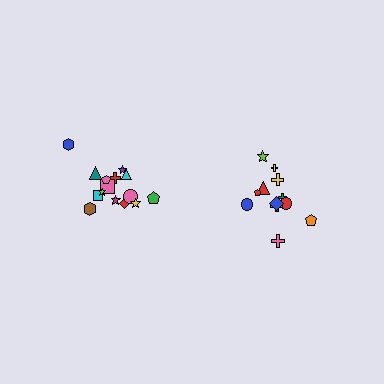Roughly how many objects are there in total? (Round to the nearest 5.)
Roughly 25 objects in total.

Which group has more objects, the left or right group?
The left group.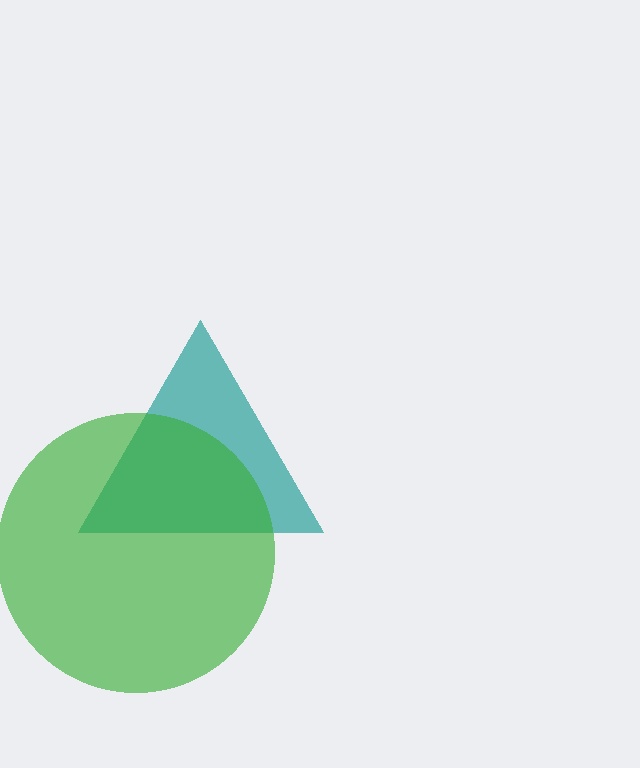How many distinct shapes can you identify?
There are 2 distinct shapes: a teal triangle, a green circle.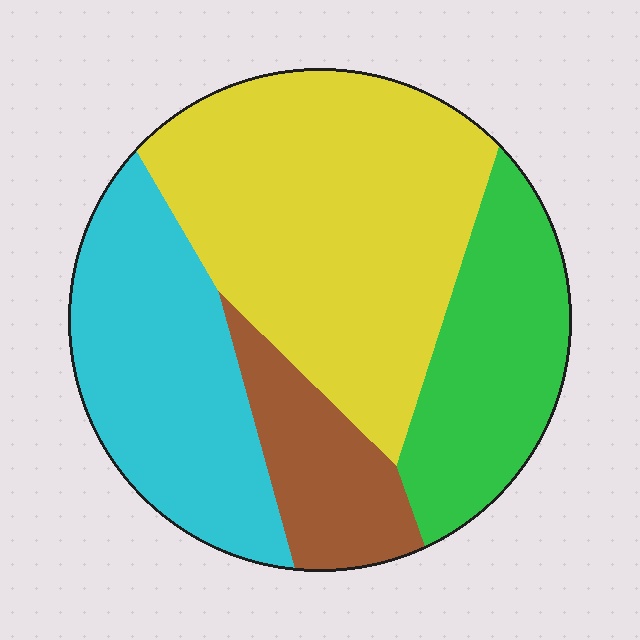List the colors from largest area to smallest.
From largest to smallest: yellow, cyan, green, brown.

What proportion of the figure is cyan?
Cyan covers around 25% of the figure.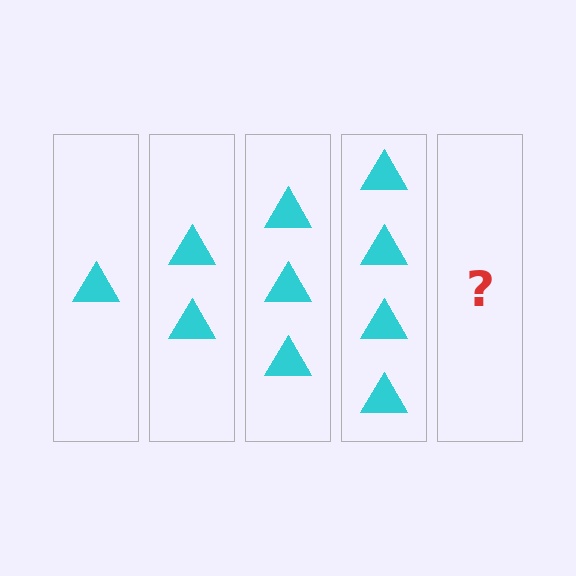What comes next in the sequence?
The next element should be 5 triangles.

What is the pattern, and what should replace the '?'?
The pattern is that each step adds one more triangle. The '?' should be 5 triangles.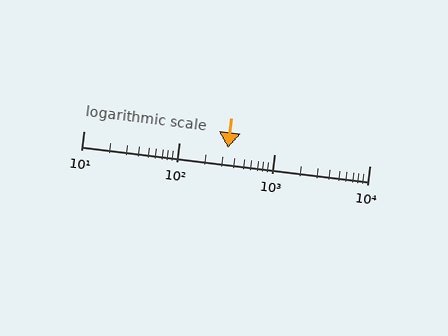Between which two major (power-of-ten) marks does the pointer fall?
The pointer is between 100 and 1000.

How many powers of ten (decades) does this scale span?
The scale spans 3 decades, from 10 to 10000.